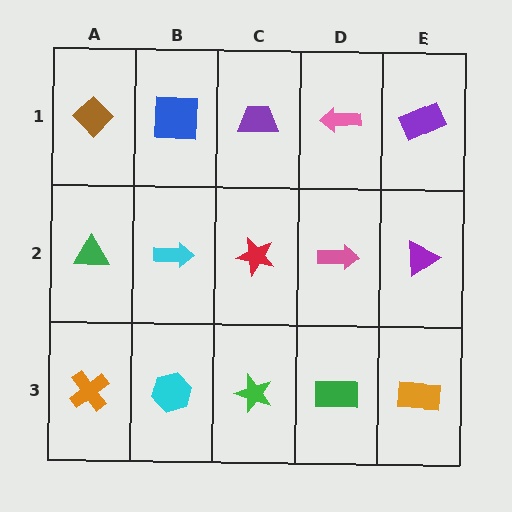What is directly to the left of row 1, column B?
A brown diamond.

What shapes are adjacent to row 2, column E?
A purple rectangle (row 1, column E), an orange rectangle (row 3, column E), a pink arrow (row 2, column D).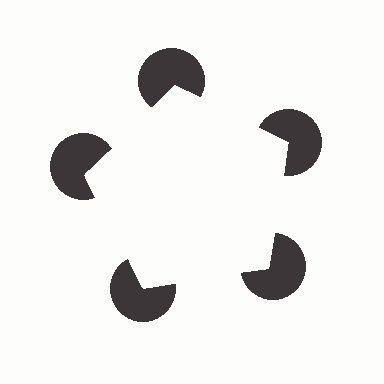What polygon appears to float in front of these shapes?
An illusory pentagon — its edges are inferred from the aligned wedge cuts in the pac-man discs, not physically drawn.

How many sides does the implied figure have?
5 sides.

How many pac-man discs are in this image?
There are 5 — one at each vertex of the illusory pentagon.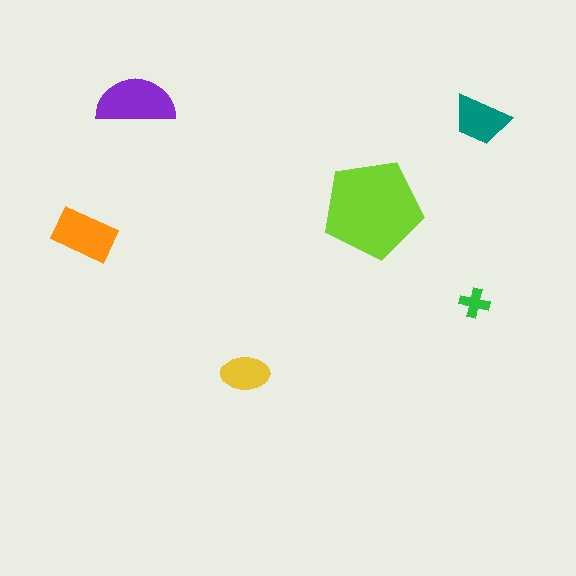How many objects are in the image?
There are 6 objects in the image.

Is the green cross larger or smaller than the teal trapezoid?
Smaller.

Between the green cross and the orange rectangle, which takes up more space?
The orange rectangle.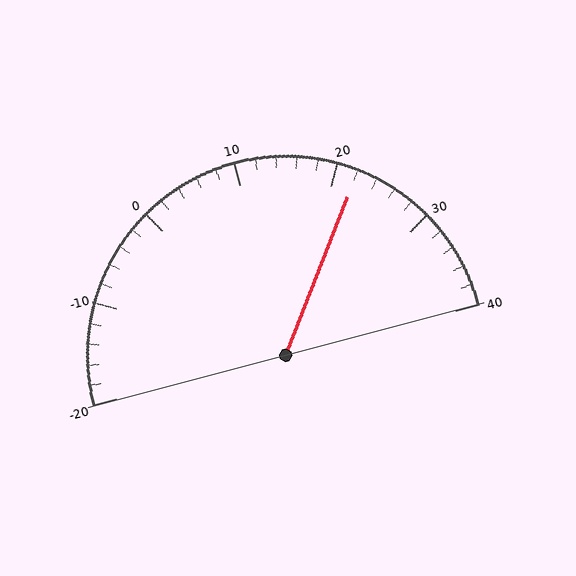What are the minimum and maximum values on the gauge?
The gauge ranges from -20 to 40.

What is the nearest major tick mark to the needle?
The nearest major tick mark is 20.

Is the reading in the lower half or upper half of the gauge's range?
The reading is in the upper half of the range (-20 to 40).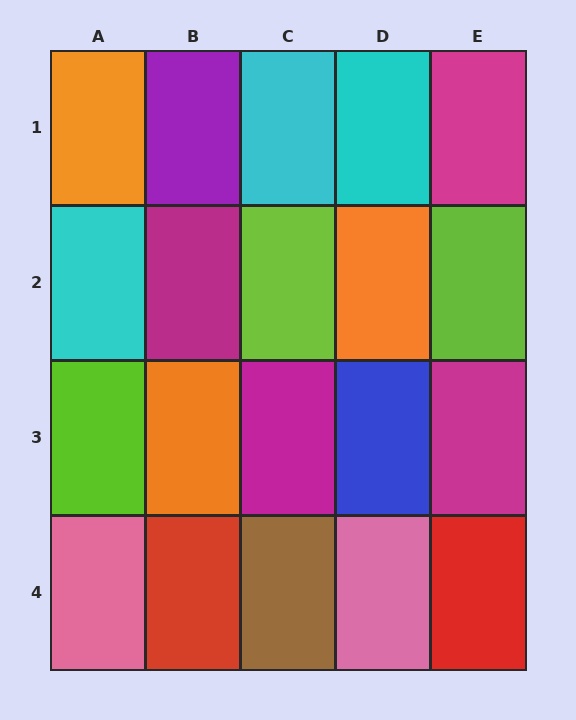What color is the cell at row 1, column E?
Magenta.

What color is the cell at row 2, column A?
Cyan.